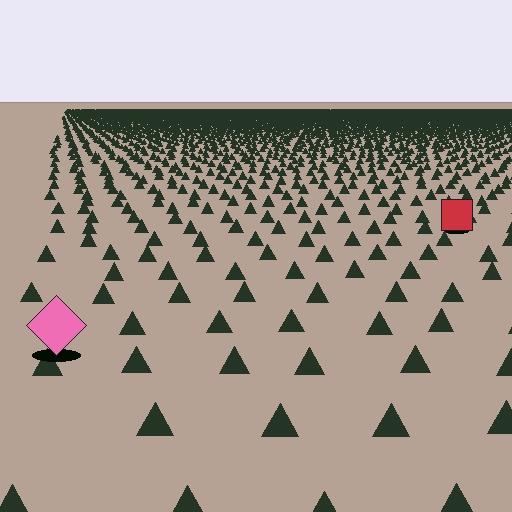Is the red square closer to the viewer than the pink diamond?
No. The pink diamond is closer — you can tell from the texture gradient: the ground texture is coarser near it.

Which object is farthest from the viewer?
The red square is farthest from the viewer. It appears smaller and the ground texture around it is denser.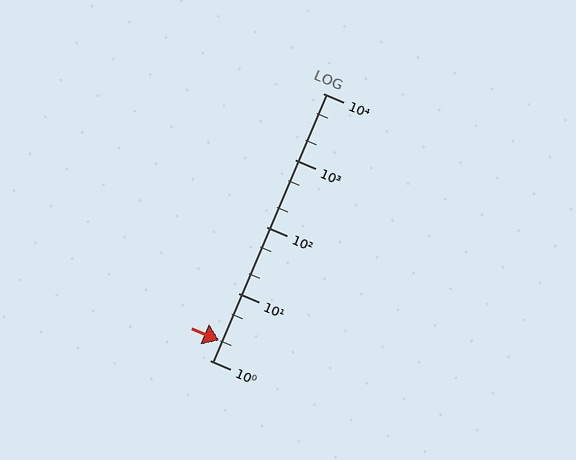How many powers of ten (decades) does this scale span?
The scale spans 4 decades, from 1 to 10000.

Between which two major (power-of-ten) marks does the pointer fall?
The pointer is between 1 and 10.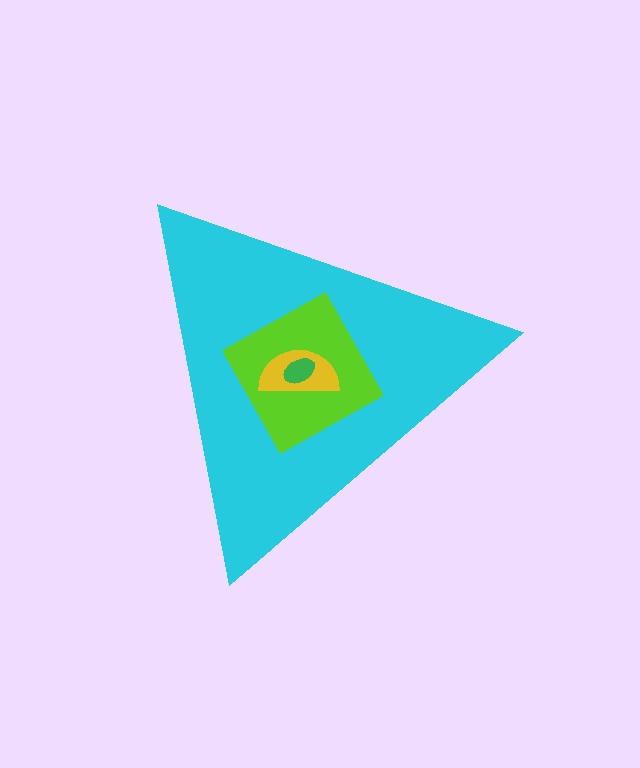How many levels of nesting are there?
4.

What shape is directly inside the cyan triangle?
The lime diamond.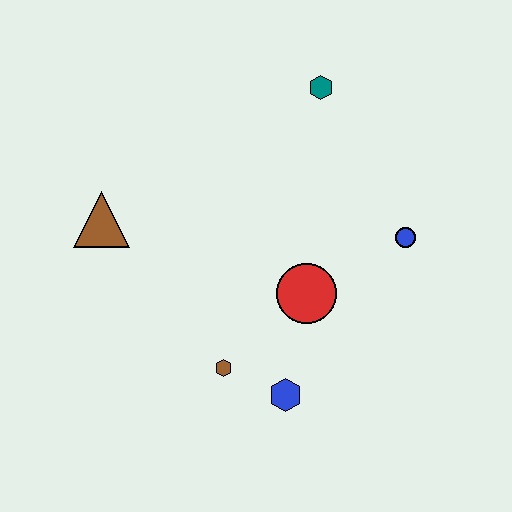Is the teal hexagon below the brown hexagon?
No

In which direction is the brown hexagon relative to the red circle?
The brown hexagon is to the left of the red circle.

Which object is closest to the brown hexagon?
The blue hexagon is closest to the brown hexagon.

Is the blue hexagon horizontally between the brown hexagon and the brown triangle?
No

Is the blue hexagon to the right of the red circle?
No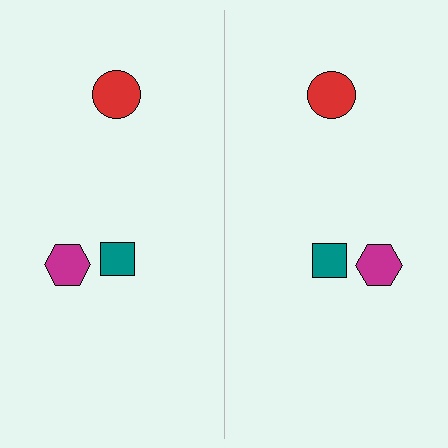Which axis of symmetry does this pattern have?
The pattern has a vertical axis of symmetry running through the center of the image.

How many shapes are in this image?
There are 6 shapes in this image.